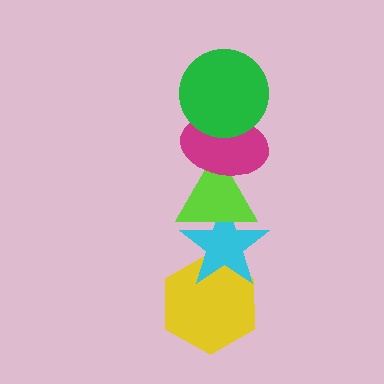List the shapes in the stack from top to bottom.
From top to bottom: the green circle, the magenta ellipse, the lime triangle, the cyan star, the yellow hexagon.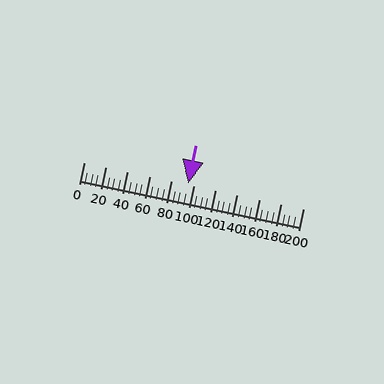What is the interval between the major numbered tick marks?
The major tick marks are spaced 20 units apart.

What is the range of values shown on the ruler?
The ruler shows values from 0 to 200.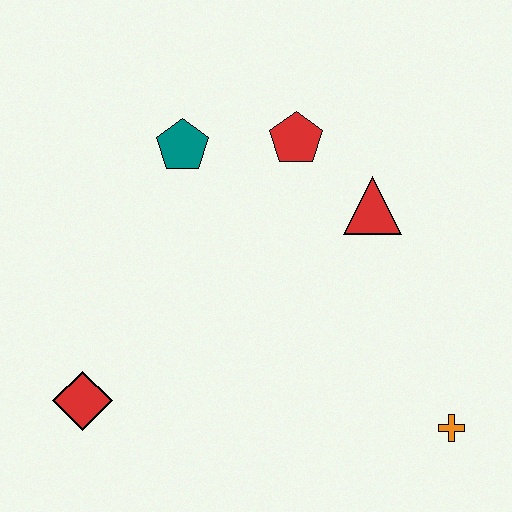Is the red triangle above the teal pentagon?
No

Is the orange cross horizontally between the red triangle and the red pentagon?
No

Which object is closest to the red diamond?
The teal pentagon is closest to the red diamond.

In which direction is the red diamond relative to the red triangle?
The red diamond is to the left of the red triangle.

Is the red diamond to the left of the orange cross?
Yes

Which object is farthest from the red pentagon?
The red diamond is farthest from the red pentagon.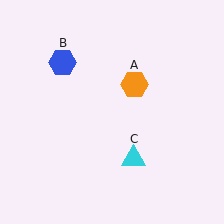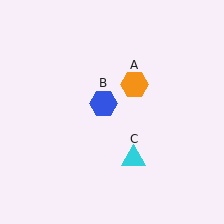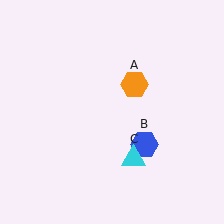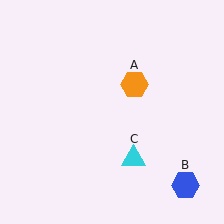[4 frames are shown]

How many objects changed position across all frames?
1 object changed position: blue hexagon (object B).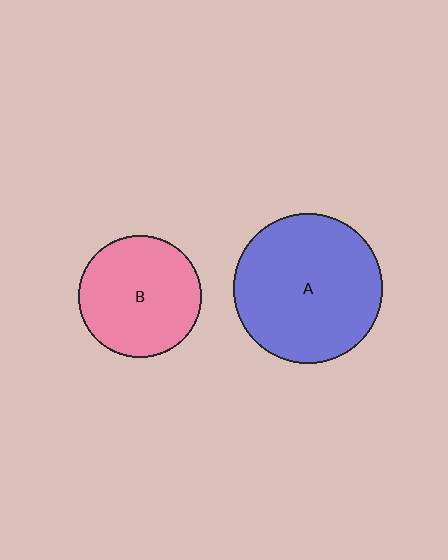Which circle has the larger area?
Circle A (blue).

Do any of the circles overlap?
No, none of the circles overlap.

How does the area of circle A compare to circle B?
Approximately 1.5 times.